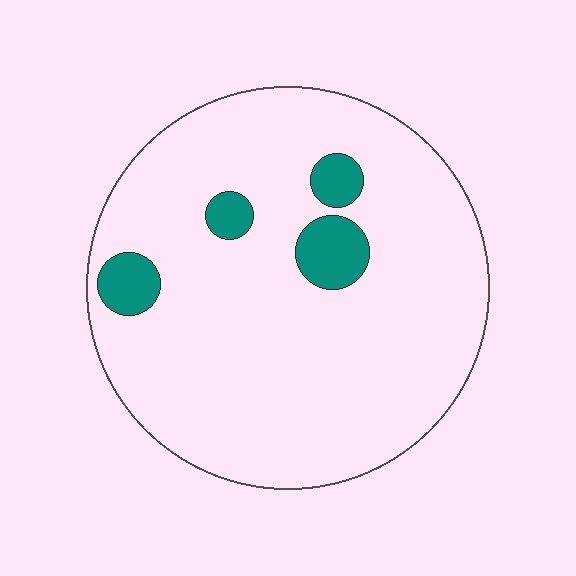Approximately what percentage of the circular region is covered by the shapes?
Approximately 10%.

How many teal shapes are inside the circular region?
4.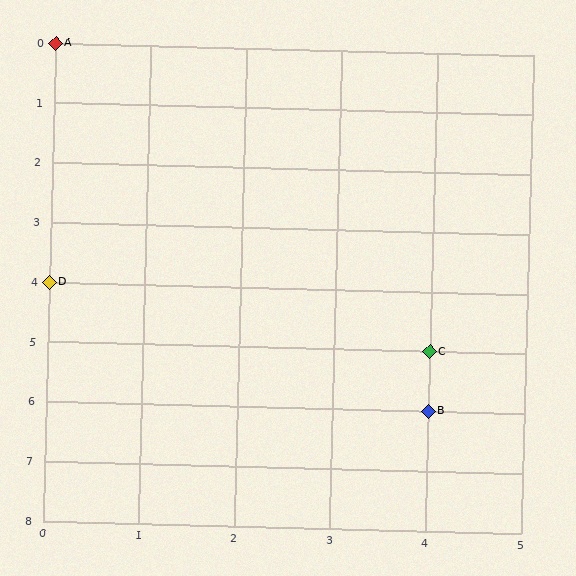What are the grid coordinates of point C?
Point C is at grid coordinates (4, 5).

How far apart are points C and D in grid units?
Points C and D are 4 columns and 1 row apart (about 4.1 grid units diagonally).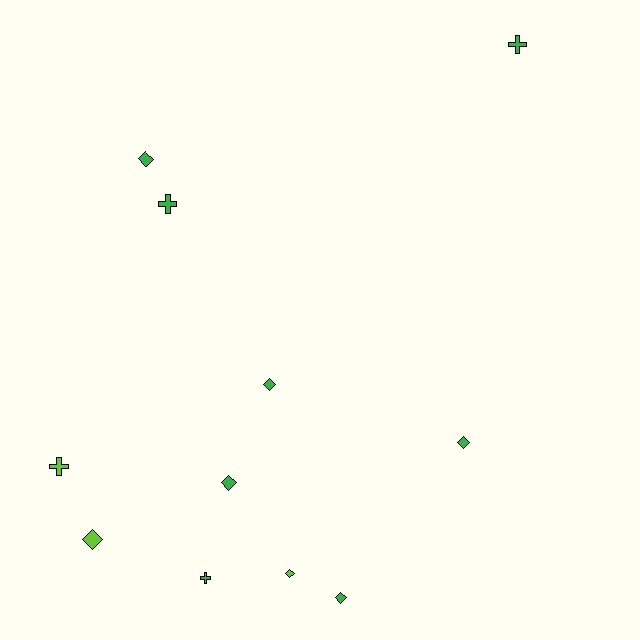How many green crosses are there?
There are 3 green crosses.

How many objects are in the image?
There are 11 objects.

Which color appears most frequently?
Green, with 8 objects.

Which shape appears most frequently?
Diamond, with 7 objects.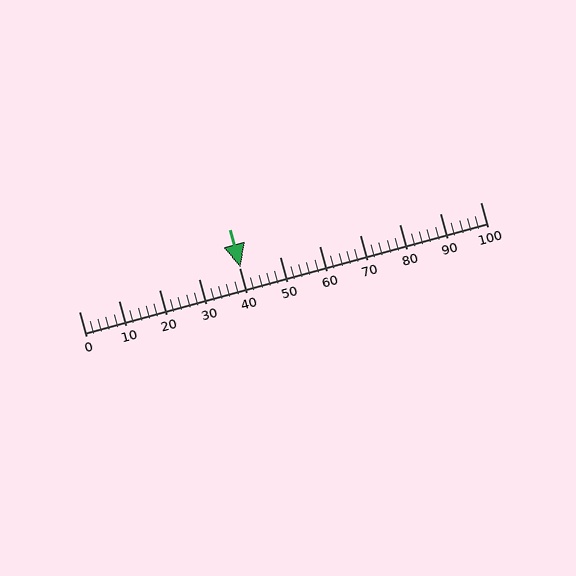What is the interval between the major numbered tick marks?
The major tick marks are spaced 10 units apart.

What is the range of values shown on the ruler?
The ruler shows values from 0 to 100.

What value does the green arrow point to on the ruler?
The green arrow points to approximately 40.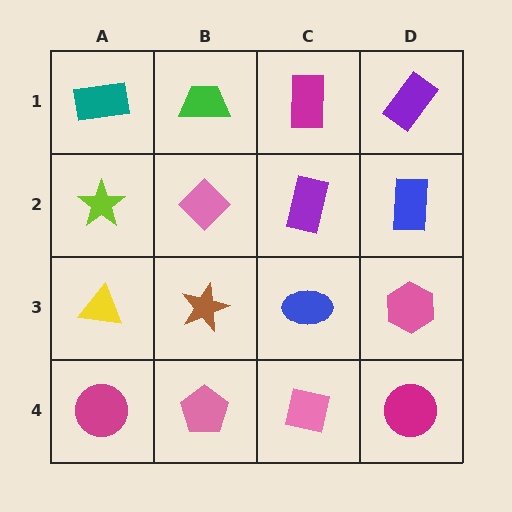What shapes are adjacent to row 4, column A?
A yellow triangle (row 3, column A), a pink pentagon (row 4, column B).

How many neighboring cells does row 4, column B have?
3.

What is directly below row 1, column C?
A purple rectangle.